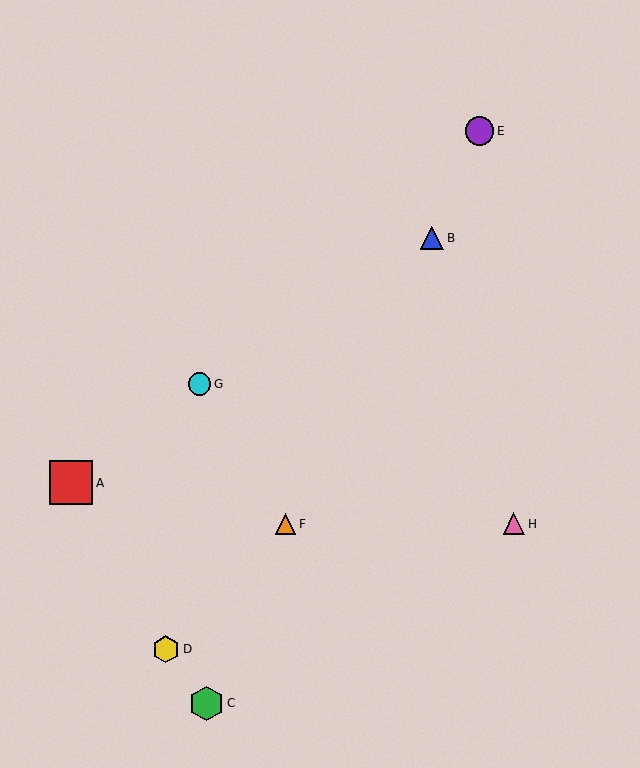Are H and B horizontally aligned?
No, H is at y≈524 and B is at y≈238.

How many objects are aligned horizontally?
2 objects (F, H) are aligned horizontally.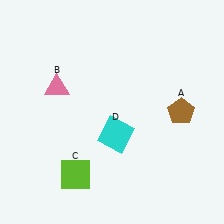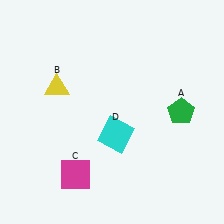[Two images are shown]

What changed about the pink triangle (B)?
In Image 1, B is pink. In Image 2, it changed to yellow.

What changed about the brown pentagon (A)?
In Image 1, A is brown. In Image 2, it changed to green.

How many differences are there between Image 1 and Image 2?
There are 3 differences between the two images.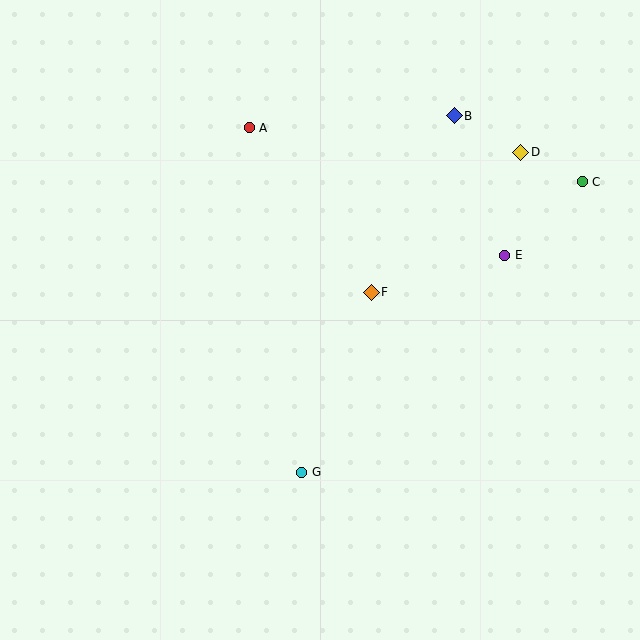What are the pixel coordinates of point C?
Point C is at (582, 182).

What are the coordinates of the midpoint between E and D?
The midpoint between E and D is at (513, 204).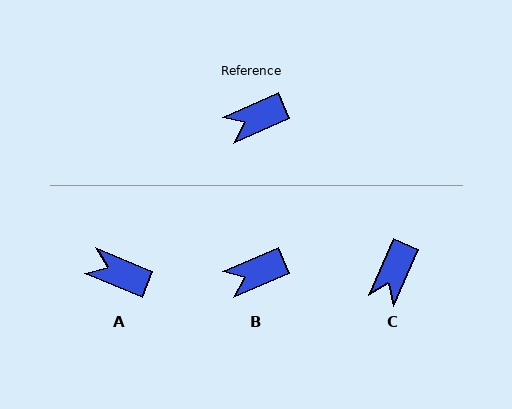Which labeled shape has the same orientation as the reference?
B.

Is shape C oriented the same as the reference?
No, it is off by about 43 degrees.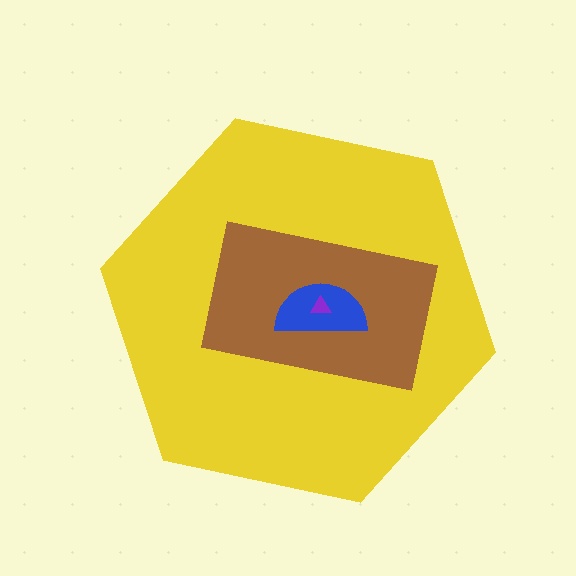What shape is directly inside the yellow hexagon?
The brown rectangle.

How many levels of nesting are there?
4.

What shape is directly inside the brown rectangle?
The blue semicircle.